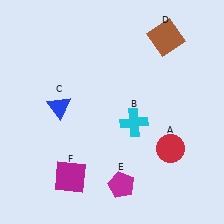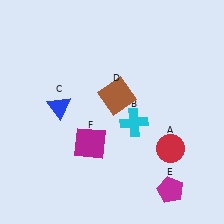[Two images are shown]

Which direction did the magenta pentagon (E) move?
The magenta pentagon (E) moved right.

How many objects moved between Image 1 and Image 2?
3 objects moved between the two images.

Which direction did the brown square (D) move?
The brown square (D) moved down.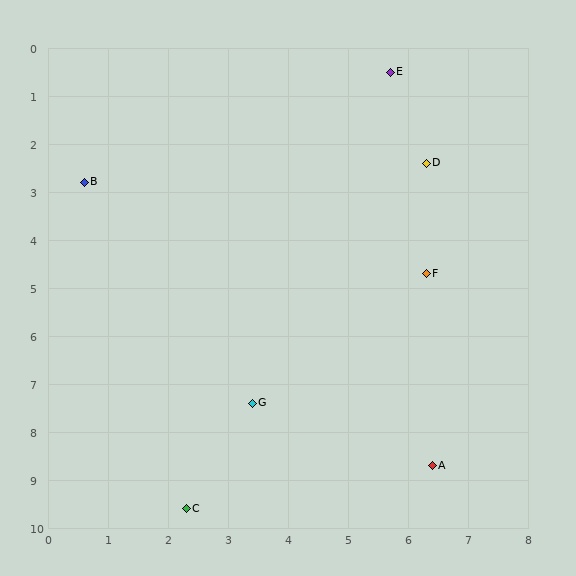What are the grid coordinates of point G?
Point G is at approximately (3.4, 7.4).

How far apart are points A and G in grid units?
Points A and G are about 3.3 grid units apart.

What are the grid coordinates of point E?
Point E is at approximately (5.7, 0.5).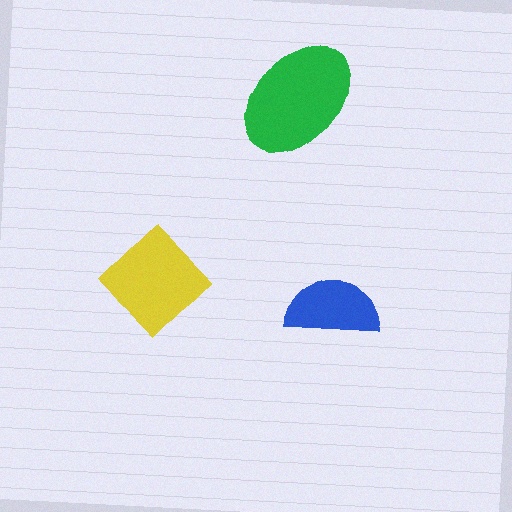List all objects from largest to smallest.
The green ellipse, the yellow diamond, the blue semicircle.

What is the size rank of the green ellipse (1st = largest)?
1st.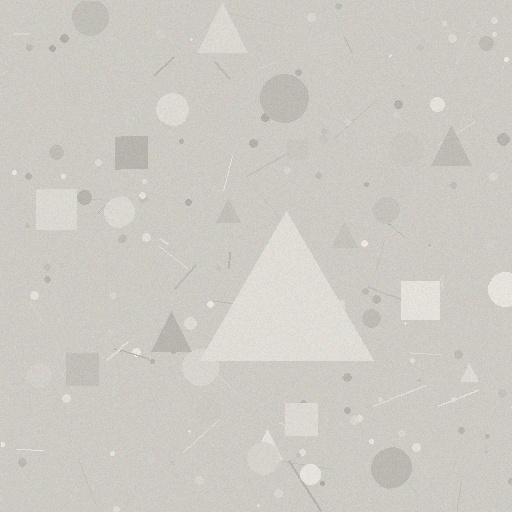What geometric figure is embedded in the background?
A triangle is embedded in the background.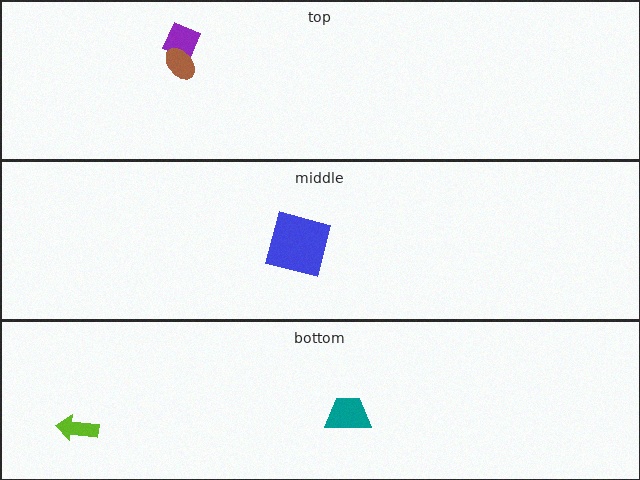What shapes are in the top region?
The purple diamond, the brown ellipse.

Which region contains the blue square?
The middle region.